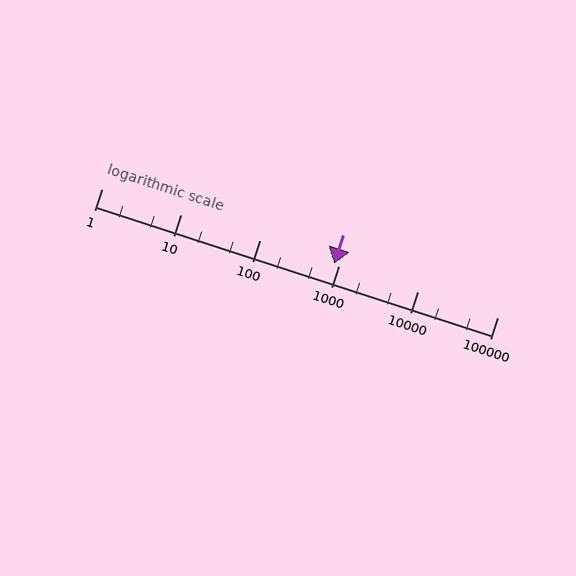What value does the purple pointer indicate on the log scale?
The pointer indicates approximately 880.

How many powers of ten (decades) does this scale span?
The scale spans 5 decades, from 1 to 100000.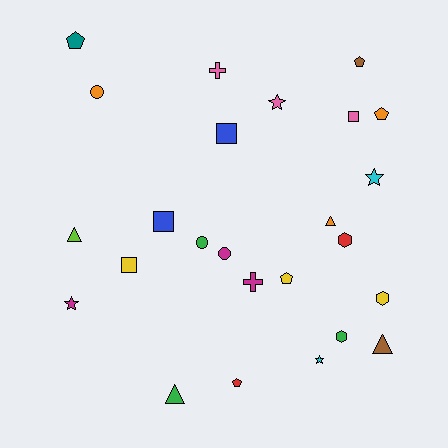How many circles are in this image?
There are 3 circles.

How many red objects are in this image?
There are 2 red objects.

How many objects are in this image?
There are 25 objects.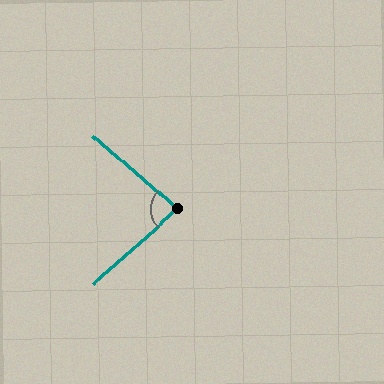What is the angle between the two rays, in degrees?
Approximately 82 degrees.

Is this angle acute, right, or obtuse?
It is acute.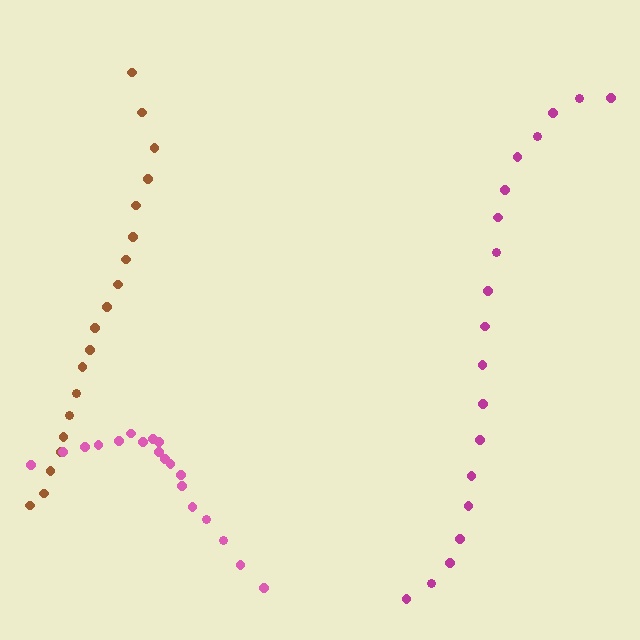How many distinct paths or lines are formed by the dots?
There are 3 distinct paths.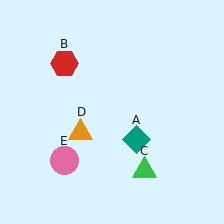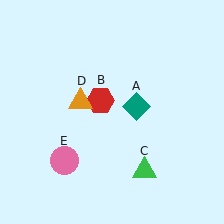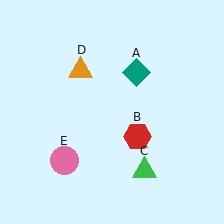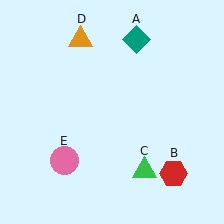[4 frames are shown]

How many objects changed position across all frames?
3 objects changed position: teal diamond (object A), red hexagon (object B), orange triangle (object D).